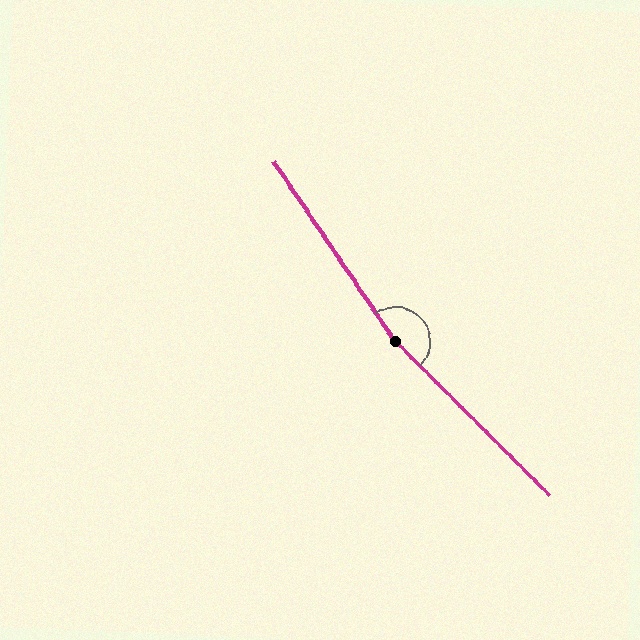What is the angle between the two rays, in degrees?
Approximately 169 degrees.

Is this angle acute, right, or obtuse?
It is obtuse.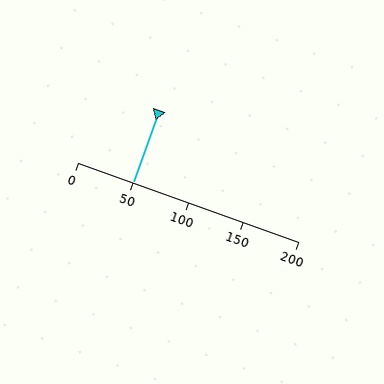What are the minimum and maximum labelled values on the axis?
The axis runs from 0 to 200.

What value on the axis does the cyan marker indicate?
The marker indicates approximately 50.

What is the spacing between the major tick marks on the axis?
The major ticks are spaced 50 apart.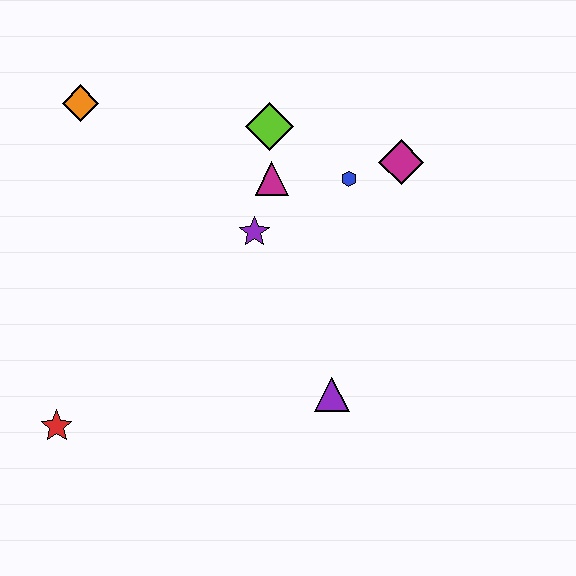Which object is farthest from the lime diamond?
The red star is farthest from the lime diamond.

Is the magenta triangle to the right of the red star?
Yes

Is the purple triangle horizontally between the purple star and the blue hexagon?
Yes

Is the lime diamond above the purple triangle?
Yes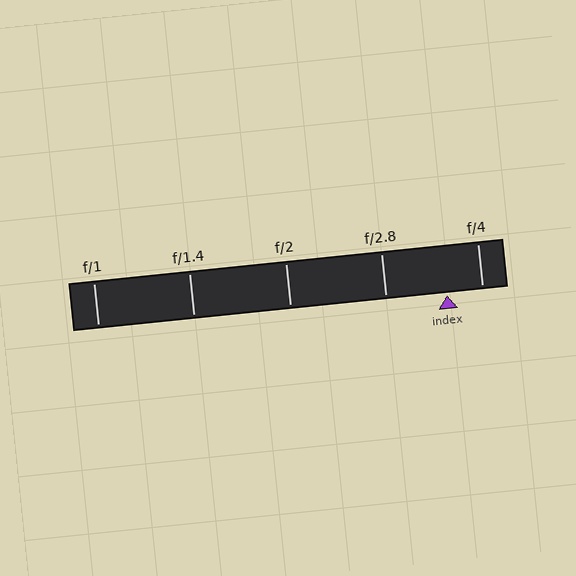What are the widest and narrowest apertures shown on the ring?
The widest aperture shown is f/1 and the narrowest is f/4.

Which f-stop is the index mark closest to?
The index mark is closest to f/4.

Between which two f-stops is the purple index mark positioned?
The index mark is between f/2.8 and f/4.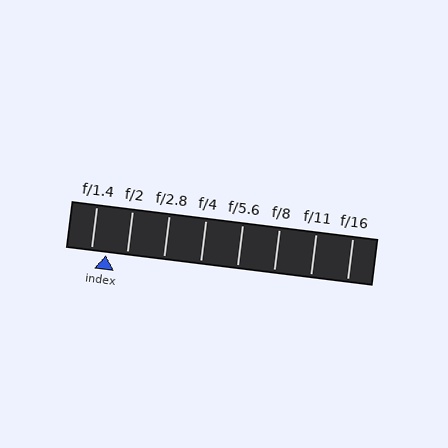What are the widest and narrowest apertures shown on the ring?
The widest aperture shown is f/1.4 and the narrowest is f/16.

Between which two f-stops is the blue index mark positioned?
The index mark is between f/1.4 and f/2.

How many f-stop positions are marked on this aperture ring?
There are 8 f-stop positions marked.